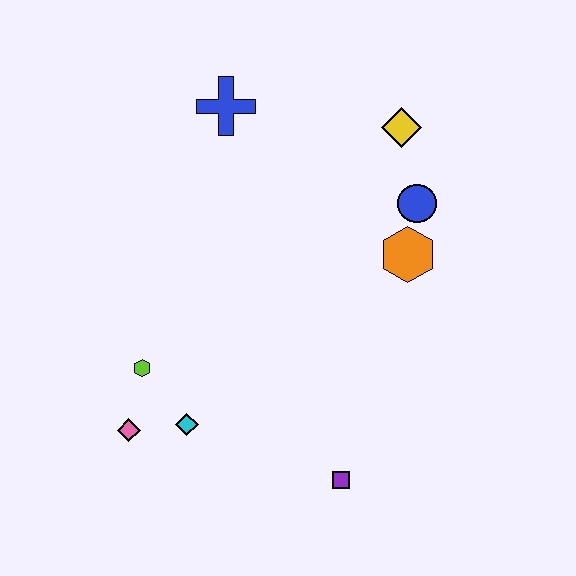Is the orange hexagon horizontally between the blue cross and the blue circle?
Yes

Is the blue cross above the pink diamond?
Yes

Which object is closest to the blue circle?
The orange hexagon is closest to the blue circle.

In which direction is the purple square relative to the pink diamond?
The purple square is to the right of the pink diamond.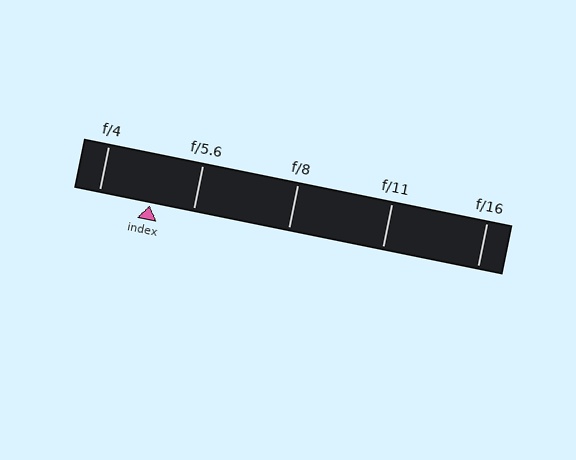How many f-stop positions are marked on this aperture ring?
There are 5 f-stop positions marked.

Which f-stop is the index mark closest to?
The index mark is closest to f/5.6.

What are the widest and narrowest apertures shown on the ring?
The widest aperture shown is f/4 and the narrowest is f/16.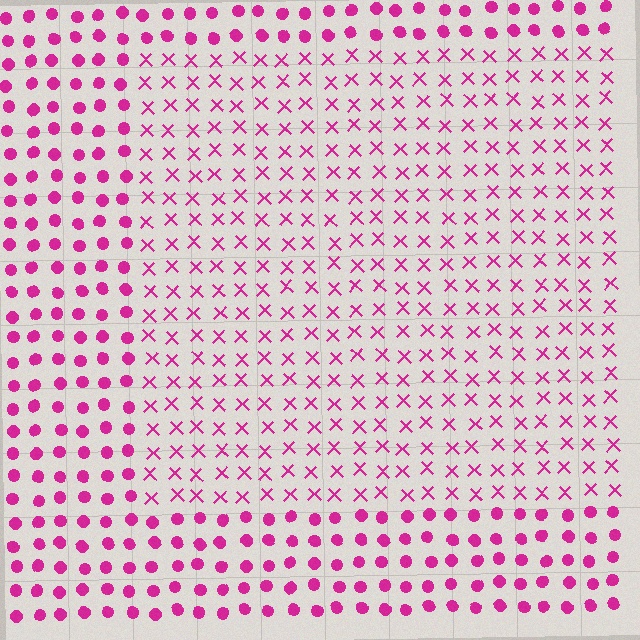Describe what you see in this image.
The image is filled with small magenta elements arranged in a uniform grid. A rectangle-shaped region contains X marks, while the surrounding area contains circles. The boundary is defined purely by the change in element shape.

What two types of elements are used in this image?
The image uses X marks inside the rectangle region and circles outside it.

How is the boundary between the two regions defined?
The boundary is defined by a change in element shape: X marks inside vs. circles outside. All elements share the same color and spacing.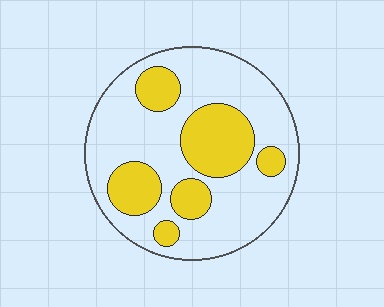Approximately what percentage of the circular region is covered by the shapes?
Approximately 30%.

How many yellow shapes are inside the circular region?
6.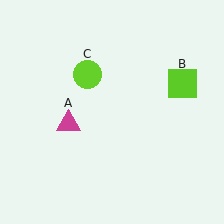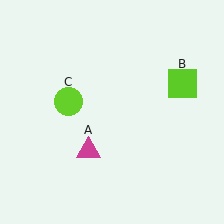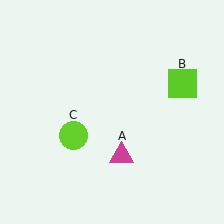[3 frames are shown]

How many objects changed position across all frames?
2 objects changed position: magenta triangle (object A), lime circle (object C).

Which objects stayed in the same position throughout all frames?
Lime square (object B) remained stationary.